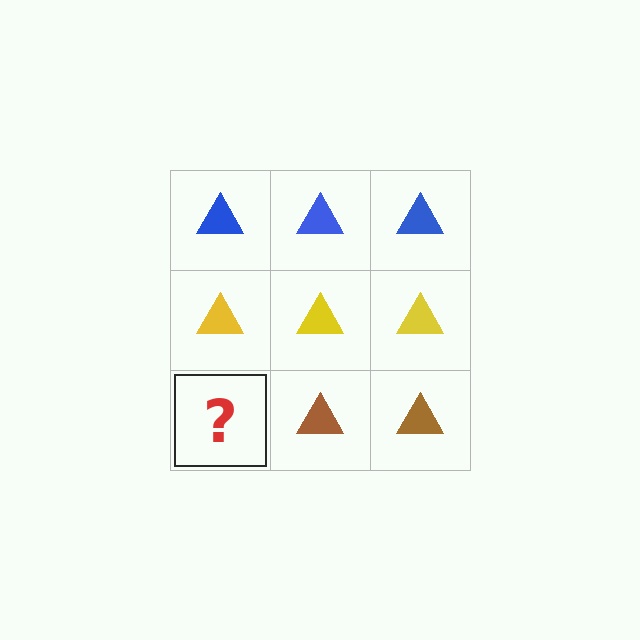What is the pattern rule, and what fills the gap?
The rule is that each row has a consistent color. The gap should be filled with a brown triangle.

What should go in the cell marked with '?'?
The missing cell should contain a brown triangle.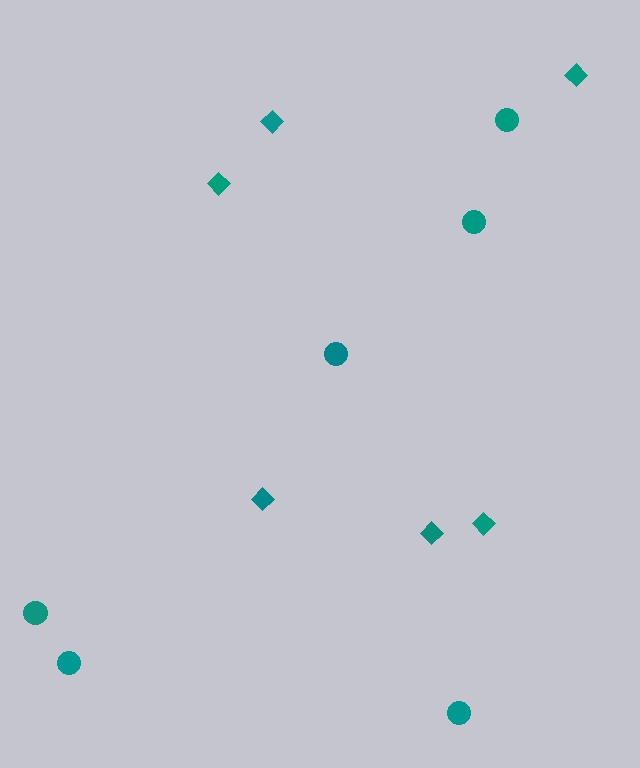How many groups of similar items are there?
There are 2 groups: one group of circles (6) and one group of diamonds (6).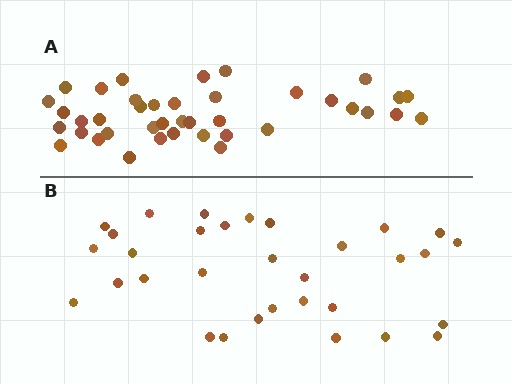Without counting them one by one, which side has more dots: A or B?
Region A (the top region) has more dots.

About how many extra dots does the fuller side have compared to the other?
Region A has roughly 8 or so more dots than region B.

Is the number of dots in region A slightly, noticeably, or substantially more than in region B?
Region A has noticeably more, but not dramatically so. The ratio is roughly 1.2 to 1.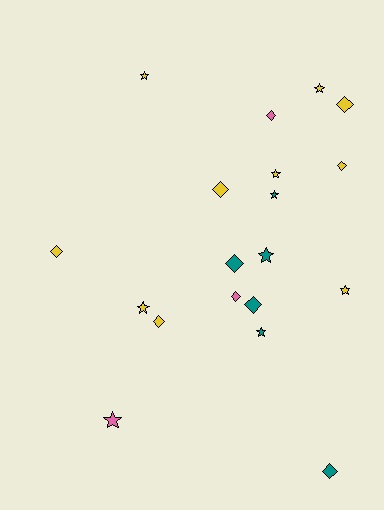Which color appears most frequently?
Yellow, with 10 objects.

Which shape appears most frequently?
Diamond, with 10 objects.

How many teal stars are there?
There are 3 teal stars.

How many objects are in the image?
There are 19 objects.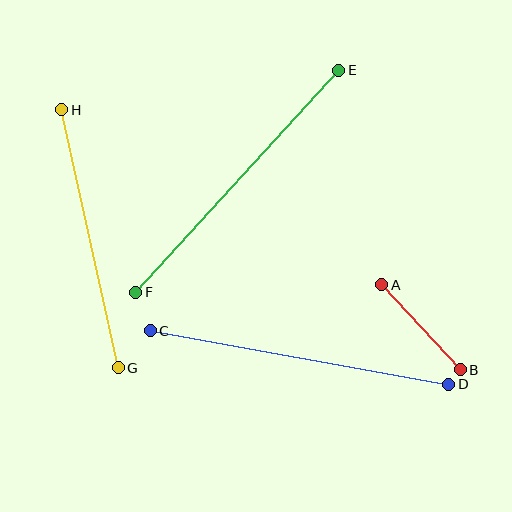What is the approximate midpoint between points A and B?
The midpoint is at approximately (421, 327) pixels.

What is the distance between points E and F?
The distance is approximately 301 pixels.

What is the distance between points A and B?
The distance is approximately 116 pixels.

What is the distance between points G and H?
The distance is approximately 264 pixels.